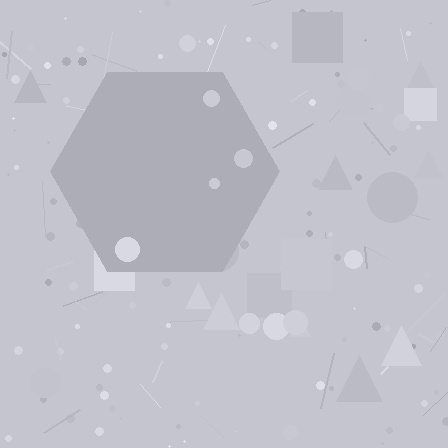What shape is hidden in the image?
A hexagon is hidden in the image.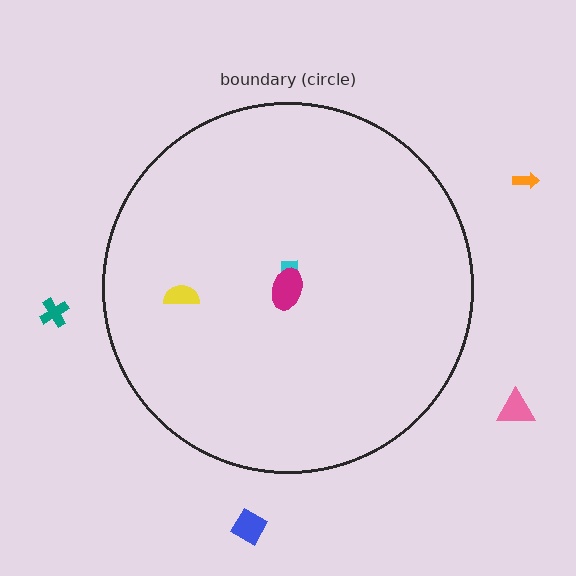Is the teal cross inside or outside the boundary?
Outside.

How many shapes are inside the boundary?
3 inside, 4 outside.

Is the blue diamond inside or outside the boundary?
Outside.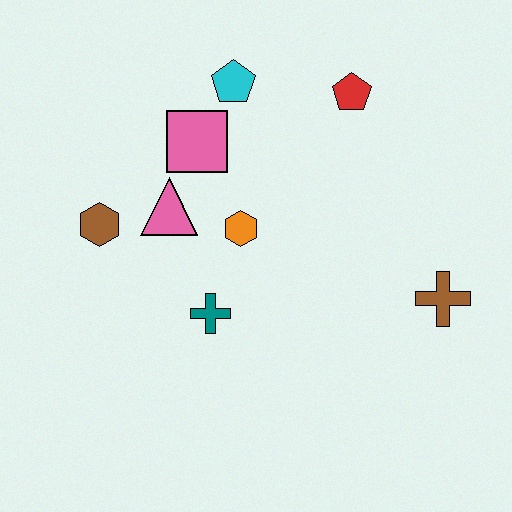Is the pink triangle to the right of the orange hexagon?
No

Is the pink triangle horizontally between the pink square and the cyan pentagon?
No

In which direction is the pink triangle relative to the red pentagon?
The pink triangle is to the left of the red pentagon.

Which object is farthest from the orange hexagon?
The brown cross is farthest from the orange hexagon.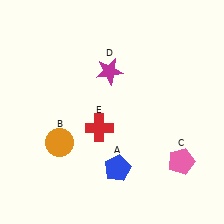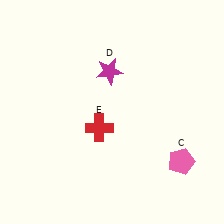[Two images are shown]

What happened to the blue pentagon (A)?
The blue pentagon (A) was removed in Image 2. It was in the bottom-right area of Image 1.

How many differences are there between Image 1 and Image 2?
There are 2 differences between the two images.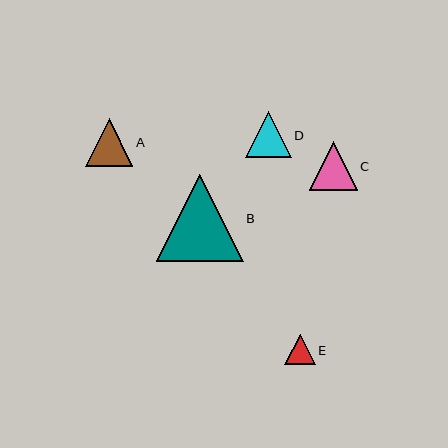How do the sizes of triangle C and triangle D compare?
Triangle C and triangle D are approximately the same size.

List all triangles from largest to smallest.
From largest to smallest: B, C, A, D, E.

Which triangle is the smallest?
Triangle E is the smallest with a size of approximately 30 pixels.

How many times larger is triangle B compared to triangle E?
Triangle B is approximately 2.9 times the size of triangle E.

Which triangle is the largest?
Triangle B is the largest with a size of approximately 87 pixels.